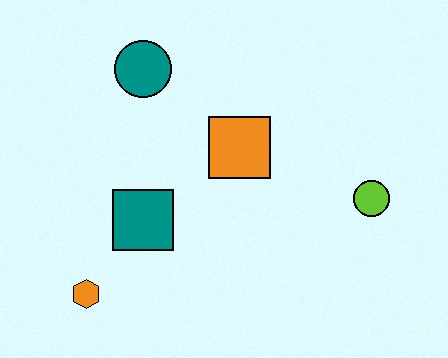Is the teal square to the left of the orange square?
Yes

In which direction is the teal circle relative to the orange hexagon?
The teal circle is above the orange hexagon.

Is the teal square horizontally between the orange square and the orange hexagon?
Yes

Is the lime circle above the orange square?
No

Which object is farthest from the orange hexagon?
The lime circle is farthest from the orange hexagon.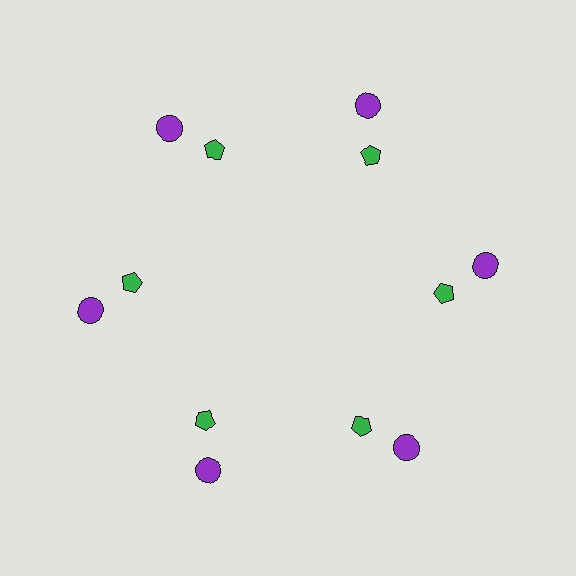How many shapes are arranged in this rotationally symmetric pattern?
There are 12 shapes, arranged in 6 groups of 2.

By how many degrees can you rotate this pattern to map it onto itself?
The pattern maps onto itself every 60 degrees of rotation.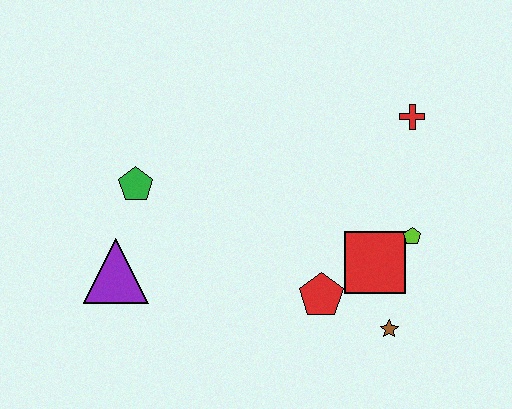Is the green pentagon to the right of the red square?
No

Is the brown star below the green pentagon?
Yes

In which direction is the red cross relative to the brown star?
The red cross is above the brown star.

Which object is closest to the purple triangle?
The green pentagon is closest to the purple triangle.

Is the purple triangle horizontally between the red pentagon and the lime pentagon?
No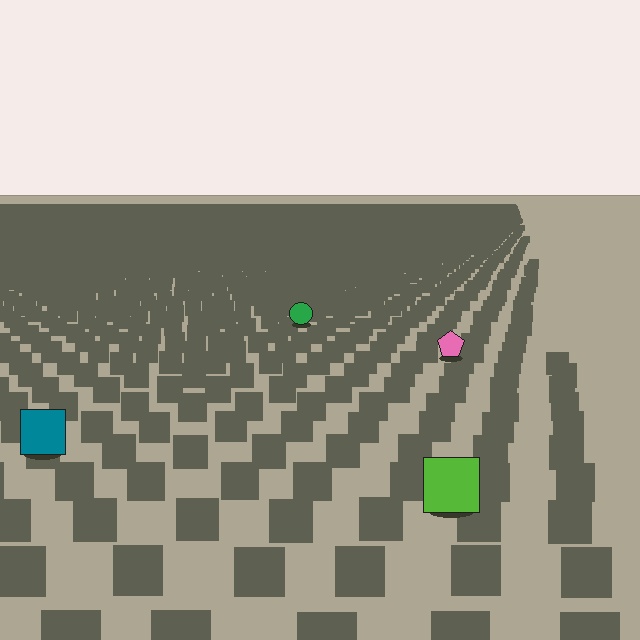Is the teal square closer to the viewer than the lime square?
No. The lime square is closer — you can tell from the texture gradient: the ground texture is coarser near it.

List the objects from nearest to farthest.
From nearest to farthest: the lime square, the teal square, the pink pentagon, the green circle.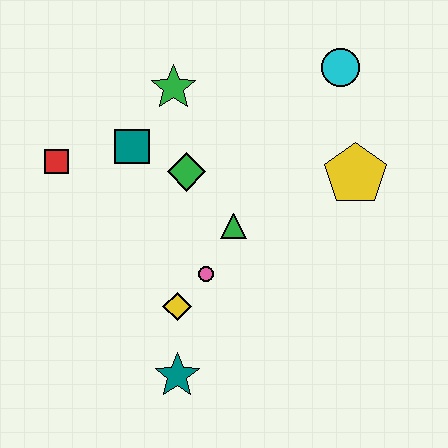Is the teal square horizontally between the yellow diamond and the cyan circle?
No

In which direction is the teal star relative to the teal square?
The teal star is below the teal square.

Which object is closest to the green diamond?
The teal square is closest to the green diamond.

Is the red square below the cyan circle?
Yes